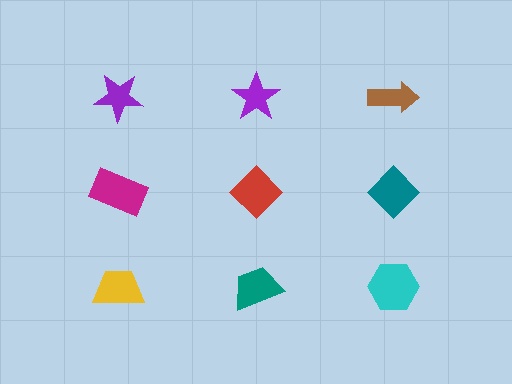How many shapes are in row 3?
3 shapes.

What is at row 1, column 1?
A purple star.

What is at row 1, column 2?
A purple star.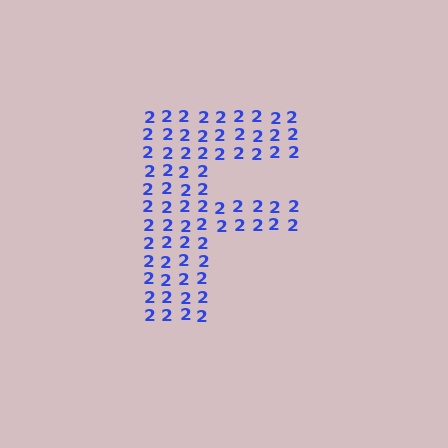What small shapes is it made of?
It is made of small digit 2's.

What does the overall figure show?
The overall figure shows the letter F.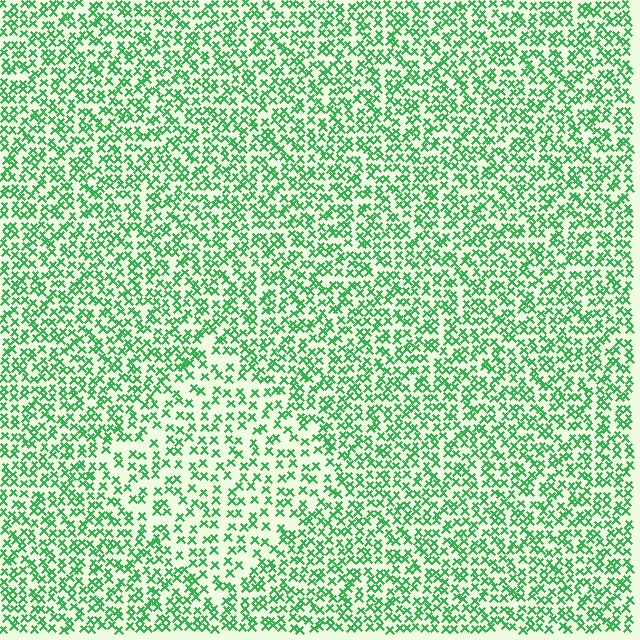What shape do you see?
I see a diamond.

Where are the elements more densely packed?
The elements are more densely packed outside the diamond boundary.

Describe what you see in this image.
The image contains small green elements arranged at two different densities. A diamond-shaped region is visible where the elements are less densely packed than the surrounding area.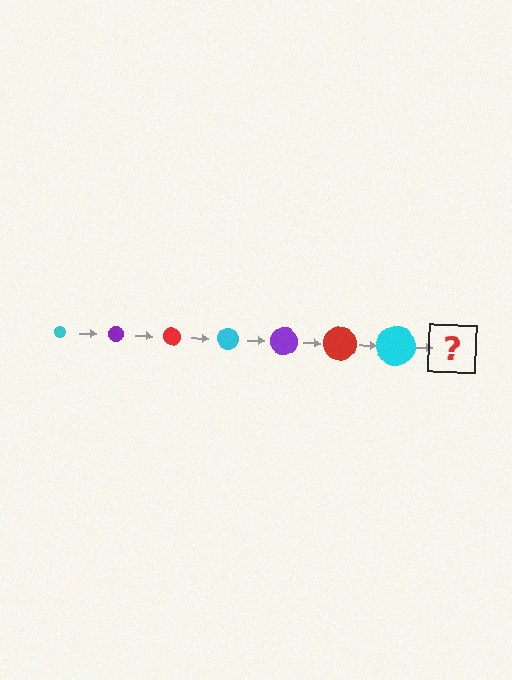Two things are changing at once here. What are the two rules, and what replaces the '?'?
The two rules are that the circle grows larger each step and the color cycles through cyan, purple, and red. The '?' should be a purple circle, larger than the previous one.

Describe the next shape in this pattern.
It should be a purple circle, larger than the previous one.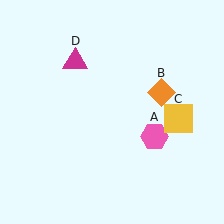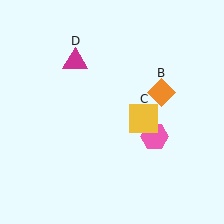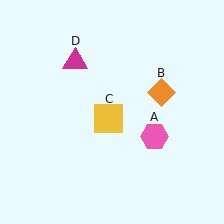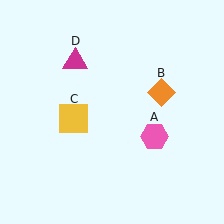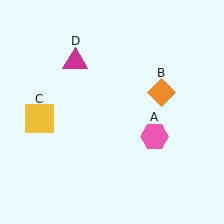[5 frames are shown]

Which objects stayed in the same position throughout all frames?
Pink hexagon (object A) and orange diamond (object B) and magenta triangle (object D) remained stationary.